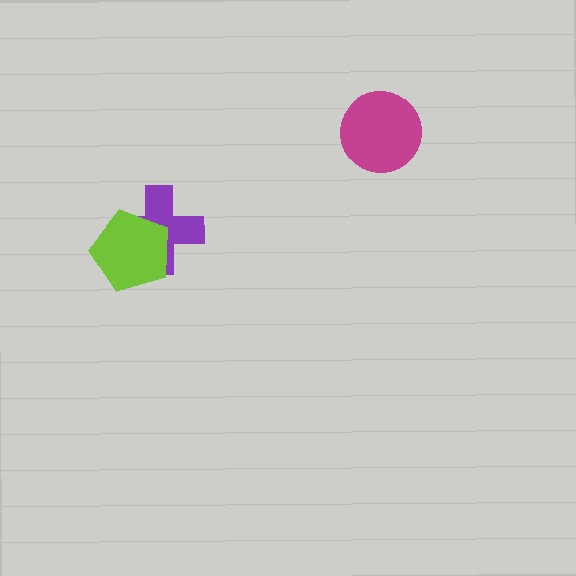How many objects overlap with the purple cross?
1 object overlaps with the purple cross.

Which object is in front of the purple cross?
The lime pentagon is in front of the purple cross.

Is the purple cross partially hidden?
Yes, it is partially covered by another shape.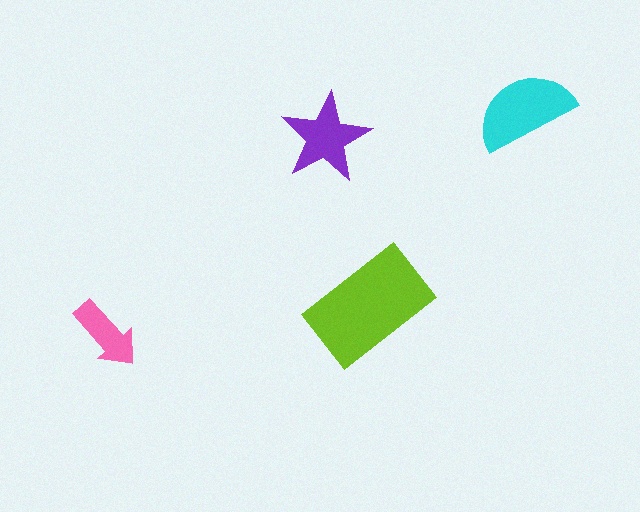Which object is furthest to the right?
The cyan semicircle is rightmost.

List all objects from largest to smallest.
The lime rectangle, the cyan semicircle, the purple star, the pink arrow.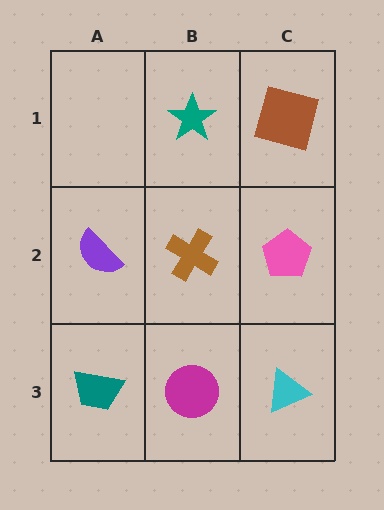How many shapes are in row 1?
2 shapes.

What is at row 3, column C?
A cyan triangle.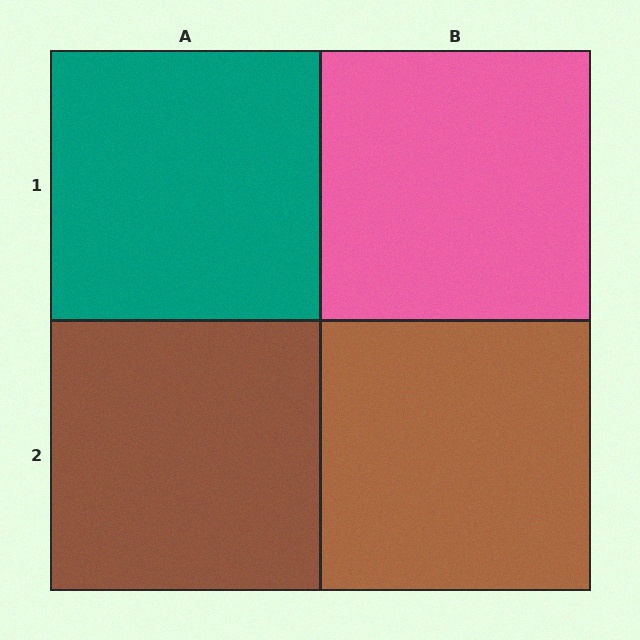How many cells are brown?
2 cells are brown.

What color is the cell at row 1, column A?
Teal.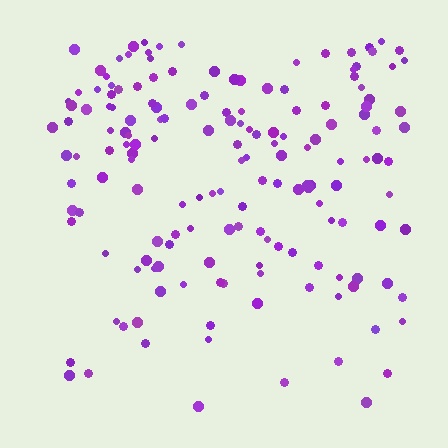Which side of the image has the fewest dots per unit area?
The bottom.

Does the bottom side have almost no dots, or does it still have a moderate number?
Still a moderate number, just noticeably fewer than the top.